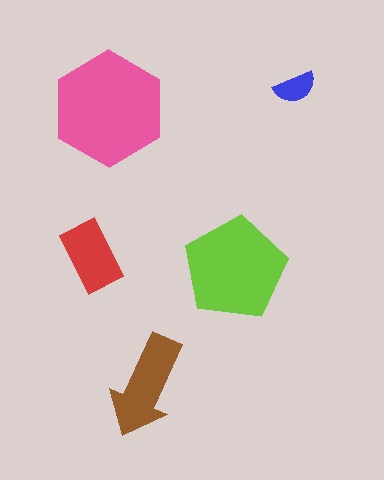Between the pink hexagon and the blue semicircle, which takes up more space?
The pink hexagon.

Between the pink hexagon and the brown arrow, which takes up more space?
The pink hexagon.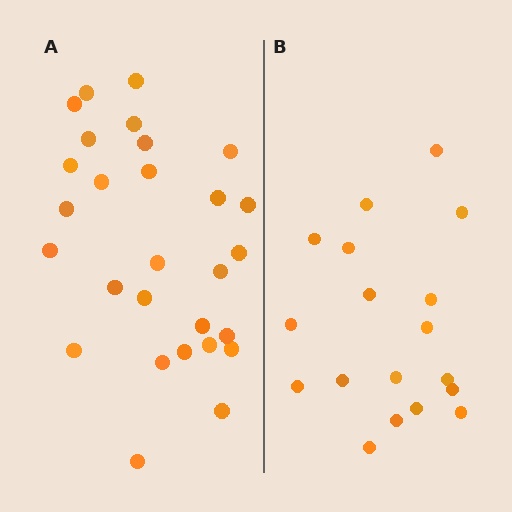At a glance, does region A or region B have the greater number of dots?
Region A (the left region) has more dots.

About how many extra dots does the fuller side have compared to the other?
Region A has roughly 10 or so more dots than region B.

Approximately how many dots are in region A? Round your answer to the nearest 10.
About 30 dots. (The exact count is 28, which rounds to 30.)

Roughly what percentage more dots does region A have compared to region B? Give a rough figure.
About 55% more.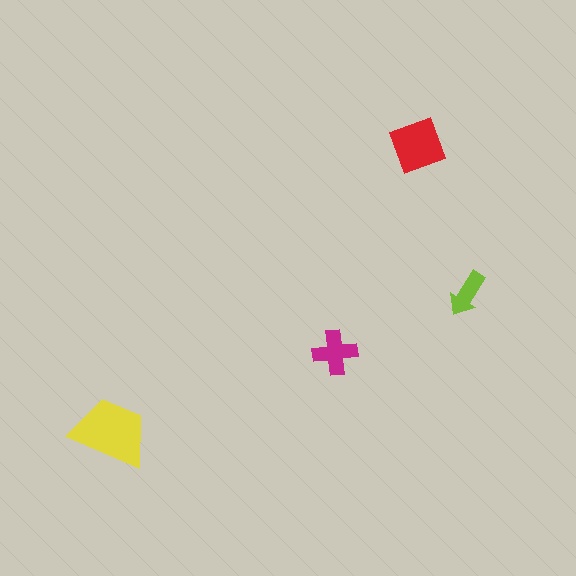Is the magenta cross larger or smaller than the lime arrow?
Larger.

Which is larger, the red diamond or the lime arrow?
The red diamond.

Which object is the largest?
The yellow trapezoid.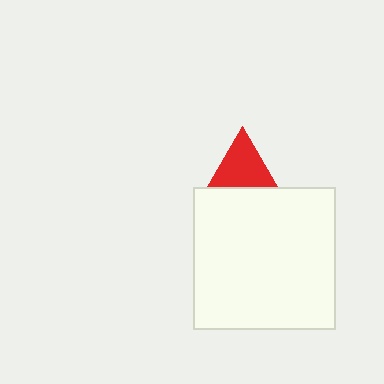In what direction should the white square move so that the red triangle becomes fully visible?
The white square should move down. That is the shortest direction to clear the overlap and leave the red triangle fully visible.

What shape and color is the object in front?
The object in front is a white square.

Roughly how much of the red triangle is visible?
About half of it is visible (roughly 57%).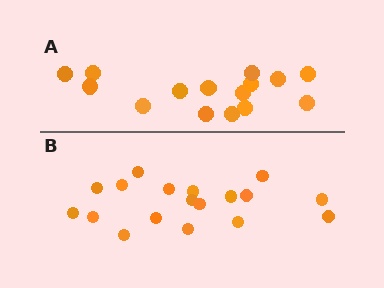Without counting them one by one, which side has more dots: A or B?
Region B (the bottom region) has more dots.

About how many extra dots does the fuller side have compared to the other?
Region B has just a few more — roughly 2 or 3 more dots than region A.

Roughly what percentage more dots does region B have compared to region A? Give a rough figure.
About 20% more.